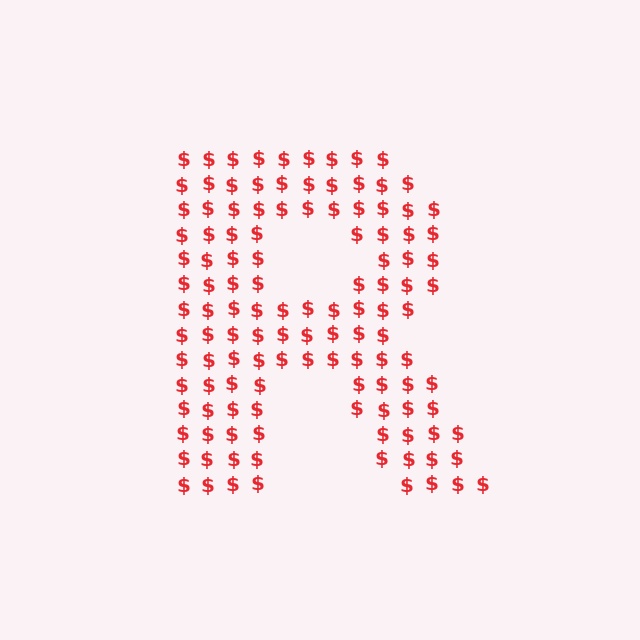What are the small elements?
The small elements are dollar signs.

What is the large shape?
The large shape is the letter R.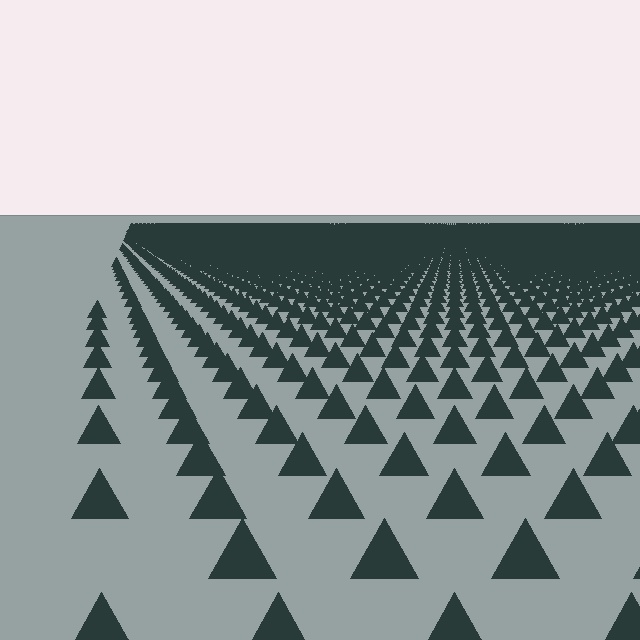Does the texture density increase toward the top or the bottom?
Density increases toward the top.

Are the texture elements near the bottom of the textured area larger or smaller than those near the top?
Larger. Near the bottom, elements are closer to the viewer and appear at a bigger on-screen size.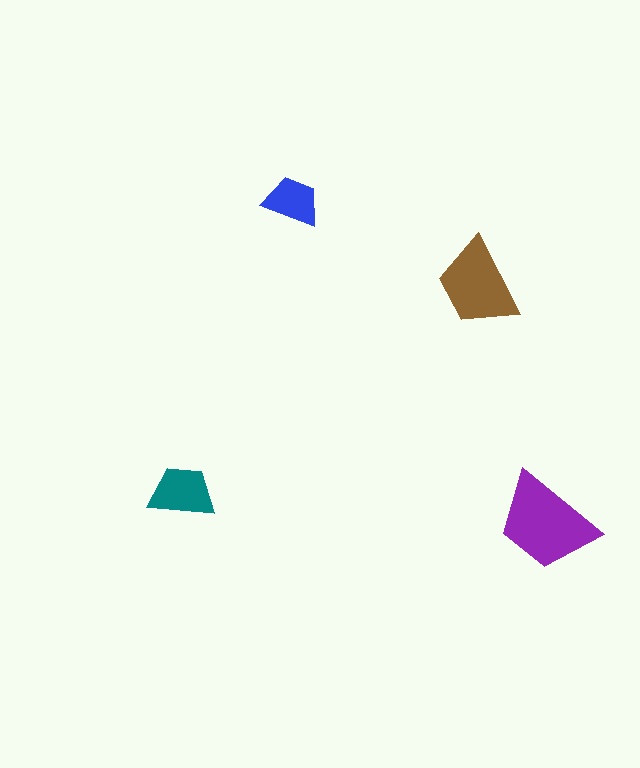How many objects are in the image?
There are 4 objects in the image.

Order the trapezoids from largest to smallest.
the purple one, the brown one, the teal one, the blue one.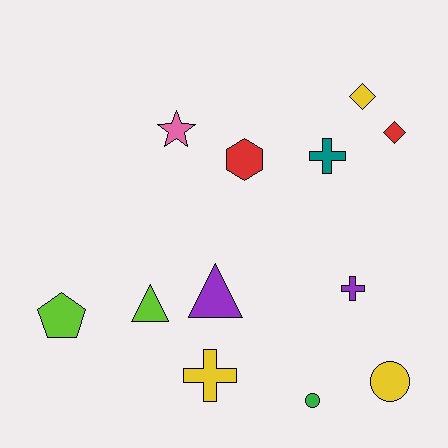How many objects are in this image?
There are 12 objects.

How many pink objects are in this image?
There is 1 pink object.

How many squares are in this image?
There are no squares.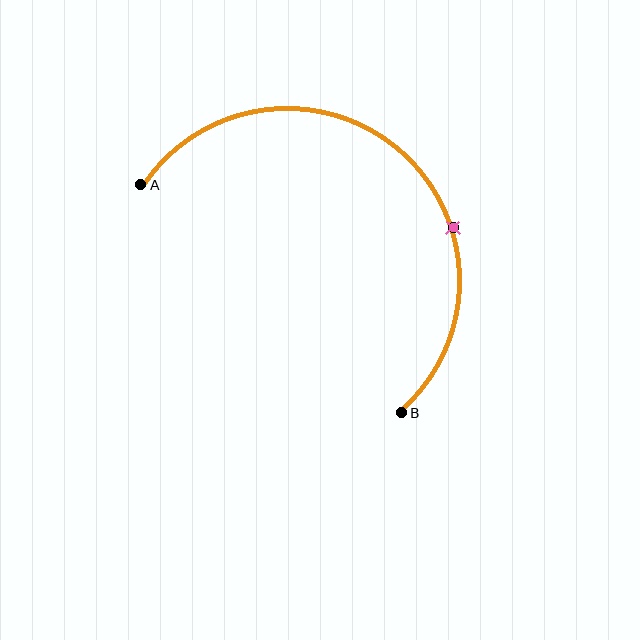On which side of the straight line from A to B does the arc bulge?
The arc bulges above and to the right of the straight line connecting A and B.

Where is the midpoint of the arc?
The arc midpoint is the point on the curve farthest from the straight line joining A and B. It sits above and to the right of that line.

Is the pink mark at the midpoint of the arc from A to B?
No. The pink mark lies on the arc but is closer to endpoint B. The arc midpoint would be at the point on the curve equidistant along the arc from both A and B.